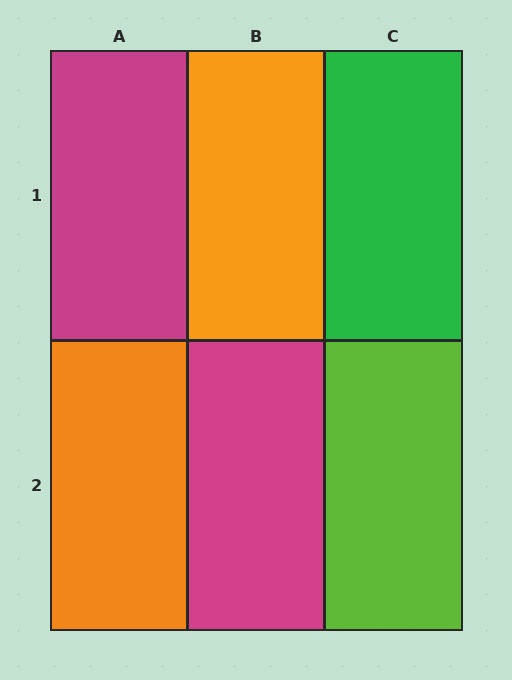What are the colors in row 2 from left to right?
Orange, magenta, lime.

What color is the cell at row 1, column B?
Orange.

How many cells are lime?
1 cell is lime.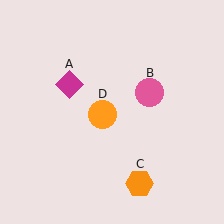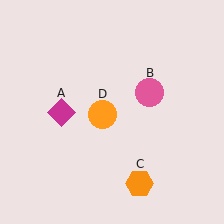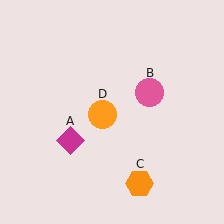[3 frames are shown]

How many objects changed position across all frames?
1 object changed position: magenta diamond (object A).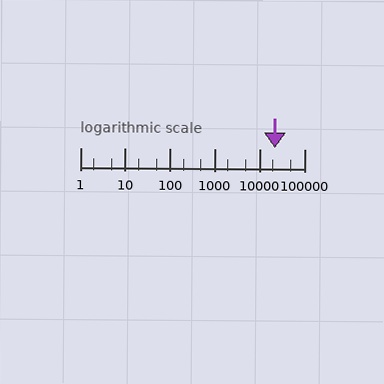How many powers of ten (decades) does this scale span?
The scale spans 5 decades, from 1 to 100000.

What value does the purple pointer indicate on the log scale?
The pointer indicates approximately 22000.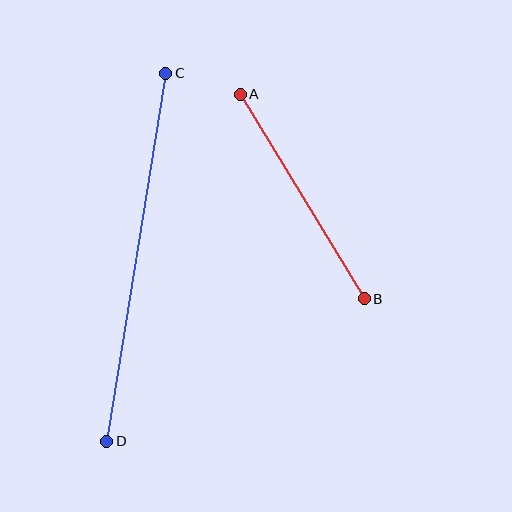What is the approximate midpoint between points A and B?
The midpoint is at approximately (302, 197) pixels.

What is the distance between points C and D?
The distance is approximately 373 pixels.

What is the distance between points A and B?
The distance is approximately 239 pixels.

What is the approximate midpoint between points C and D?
The midpoint is at approximately (136, 257) pixels.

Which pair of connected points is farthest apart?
Points C and D are farthest apart.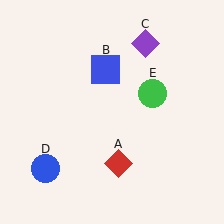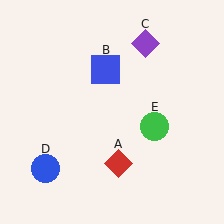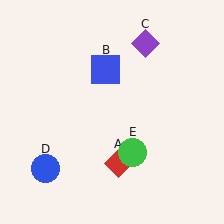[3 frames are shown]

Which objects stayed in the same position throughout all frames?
Red diamond (object A) and blue square (object B) and purple diamond (object C) and blue circle (object D) remained stationary.